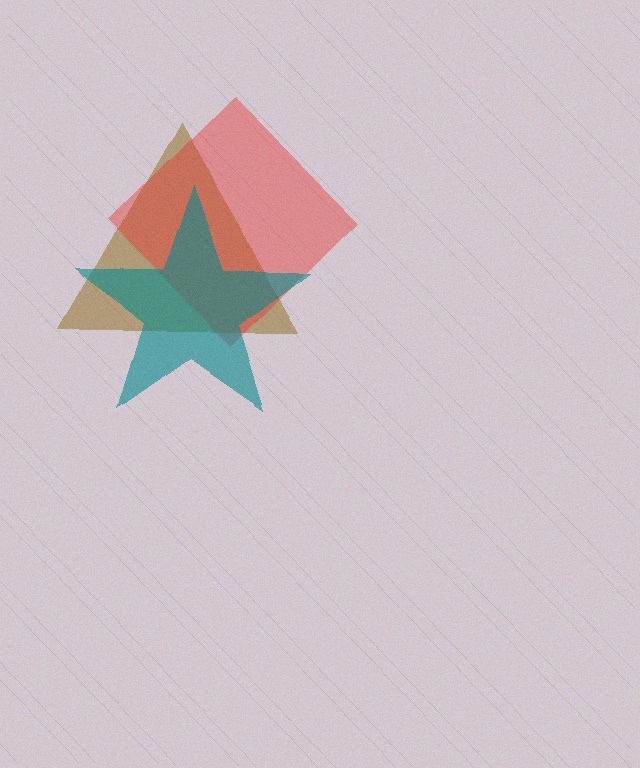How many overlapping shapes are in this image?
There are 3 overlapping shapes in the image.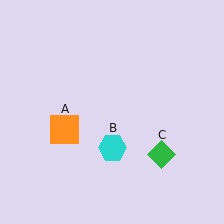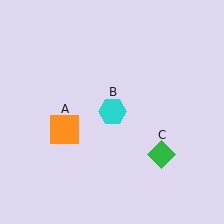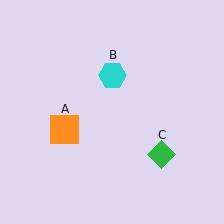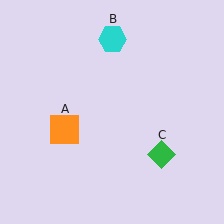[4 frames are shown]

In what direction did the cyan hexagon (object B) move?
The cyan hexagon (object B) moved up.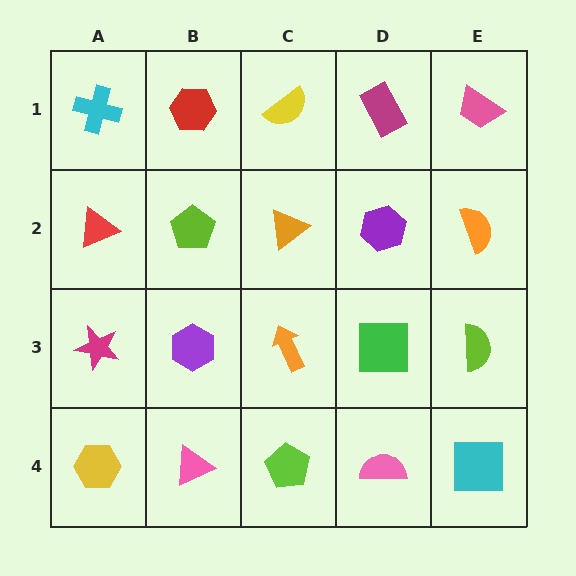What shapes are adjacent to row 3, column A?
A red triangle (row 2, column A), a yellow hexagon (row 4, column A), a purple hexagon (row 3, column B).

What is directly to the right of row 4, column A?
A pink triangle.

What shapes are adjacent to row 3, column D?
A purple hexagon (row 2, column D), a pink semicircle (row 4, column D), an orange arrow (row 3, column C), a lime semicircle (row 3, column E).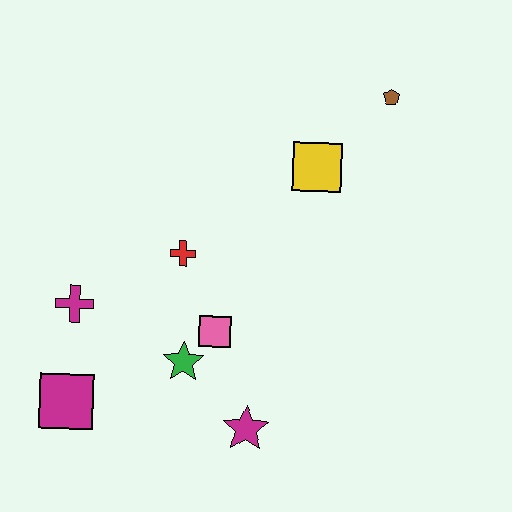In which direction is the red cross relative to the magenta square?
The red cross is above the magenta square.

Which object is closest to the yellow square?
The brown pentagon is closest to the yellow square.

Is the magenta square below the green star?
Yes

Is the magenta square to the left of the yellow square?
Yes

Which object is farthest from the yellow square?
The magenta square is farthest from the yellow square.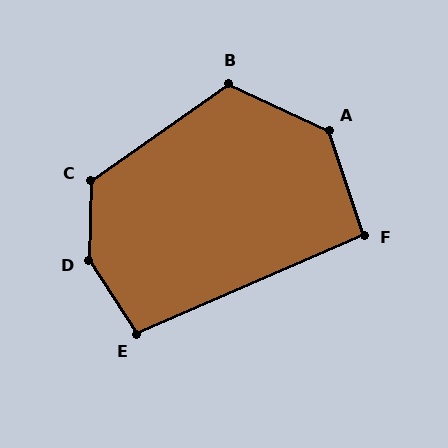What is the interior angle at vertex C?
Approximately 126 degrees (obtuse).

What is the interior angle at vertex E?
Approximately 100 degrees (obtuse).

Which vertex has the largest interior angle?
D, at approximately 145 degrees.